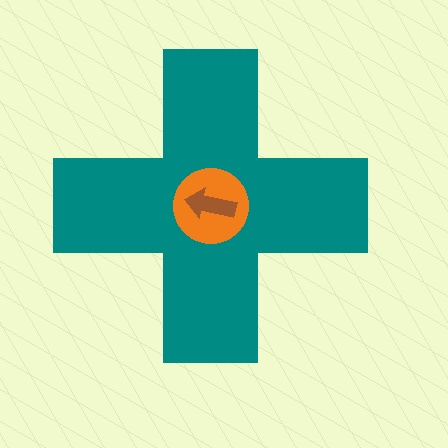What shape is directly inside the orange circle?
The brown arrow.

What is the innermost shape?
The brown arrow.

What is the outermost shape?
The teal cross.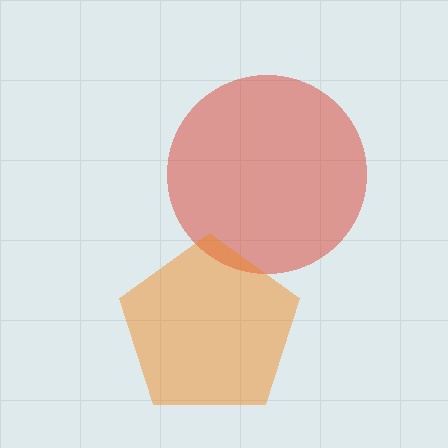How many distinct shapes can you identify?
There are 2 distinct shapes: a red circle, an orange pentagon.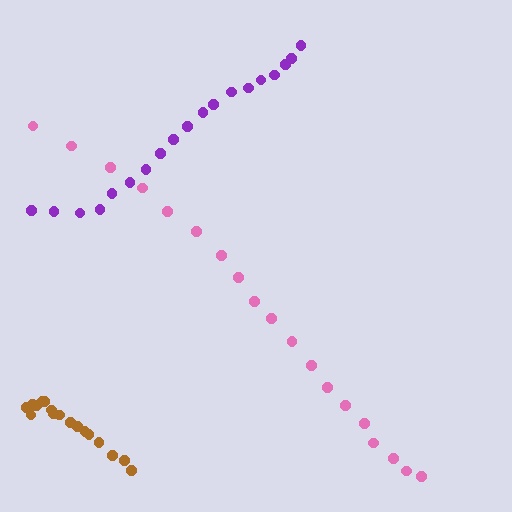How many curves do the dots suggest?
There are 3 distinct paths.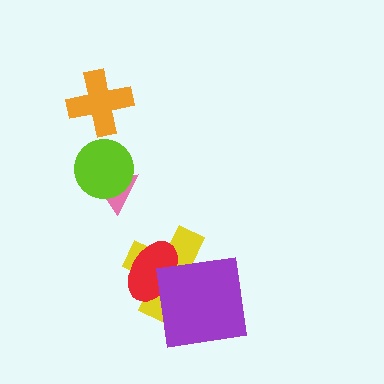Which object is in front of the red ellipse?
The purple square is in front of the red ellipse.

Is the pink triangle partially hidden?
Yes, it is partially covered by another shape.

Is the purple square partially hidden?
No, no other shape covers it.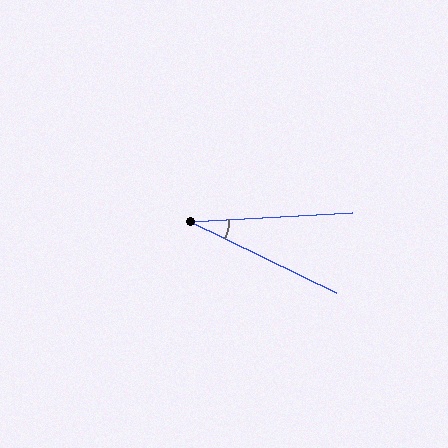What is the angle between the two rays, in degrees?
Approximately 29 degrees.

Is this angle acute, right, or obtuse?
It is acute.